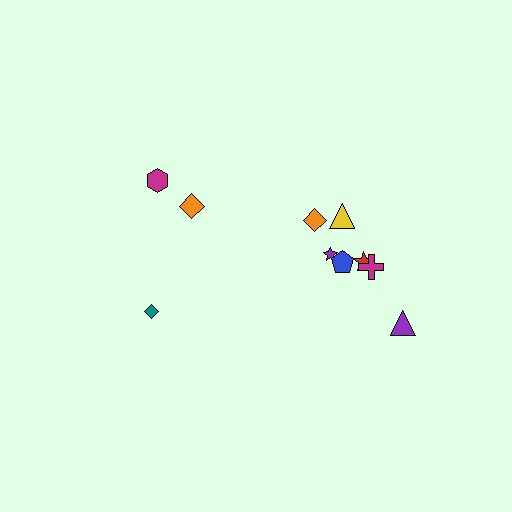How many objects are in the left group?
There are 3 objects.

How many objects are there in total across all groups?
There are 10 objects.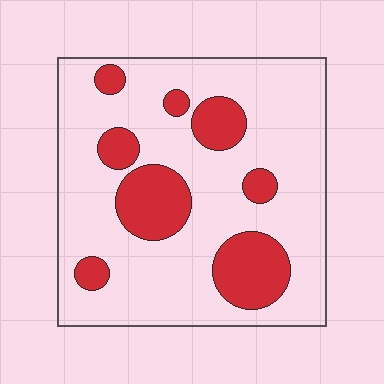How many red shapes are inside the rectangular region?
8.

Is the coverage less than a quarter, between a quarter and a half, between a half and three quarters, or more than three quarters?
Less than a quarter.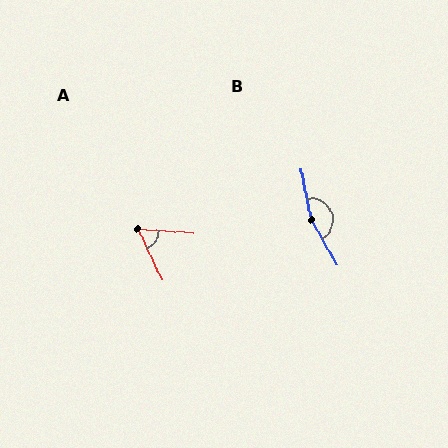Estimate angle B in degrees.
Approximately 162 degrees.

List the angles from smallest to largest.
A (61°), B (162°).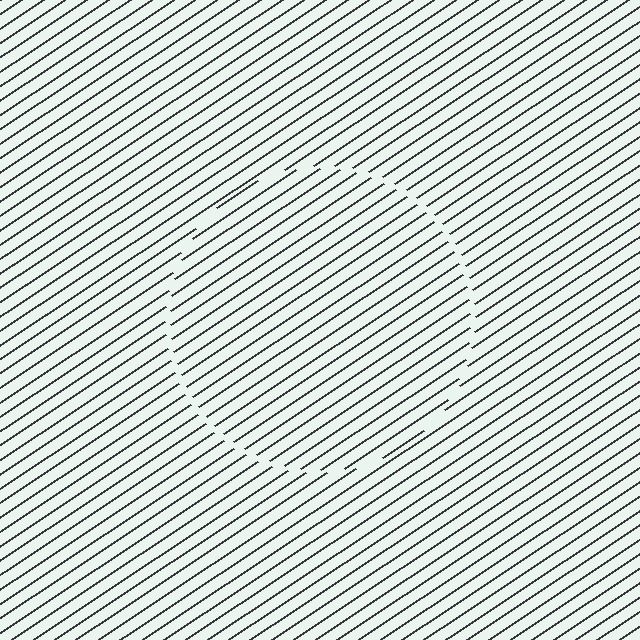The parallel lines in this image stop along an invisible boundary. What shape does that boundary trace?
An illusory circle. The interior of the shape contains the same grating, shifted by half a period — the contour is defined by the phase discontinuity where line-ends from the inner and outer gratings abut.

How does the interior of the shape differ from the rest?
The interior of the shape contains the same grating, shifted by half a period — the contour is defined by the phase discontinuity where line-ends from the inner and outer gratings abut.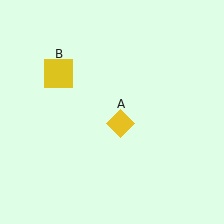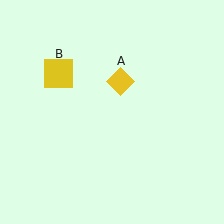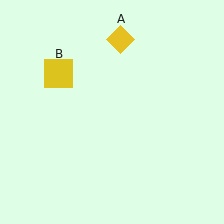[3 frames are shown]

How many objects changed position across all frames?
1 object changed position: yellow diamond (object A).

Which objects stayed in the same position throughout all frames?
Yellow square (object B) remained stationary.